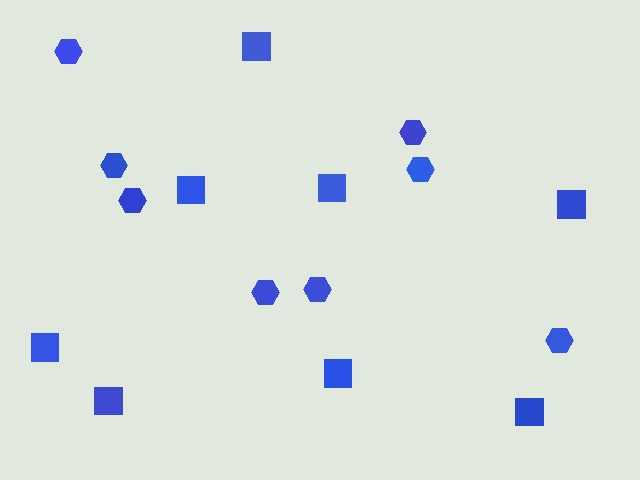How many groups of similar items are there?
There are 2 groups: one group of squares (8) and one group of hexagons (8).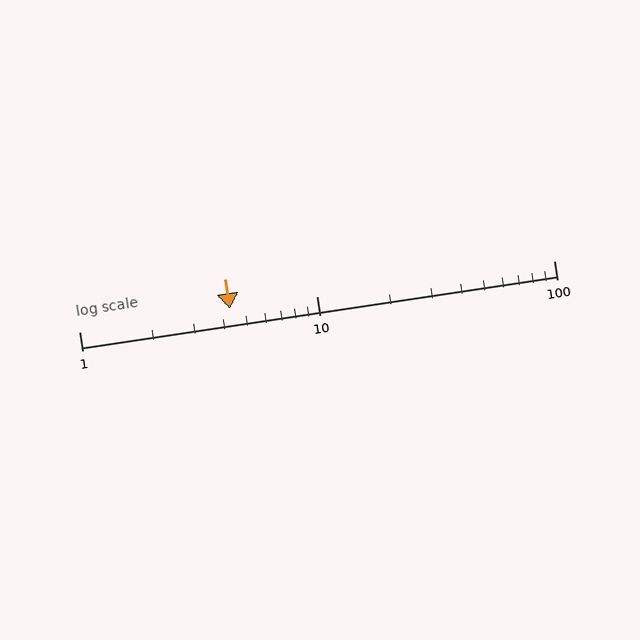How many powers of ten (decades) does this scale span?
The scale spans 2 decades, from 1 to 100.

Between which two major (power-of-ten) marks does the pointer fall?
The pointer is between 1 and 10.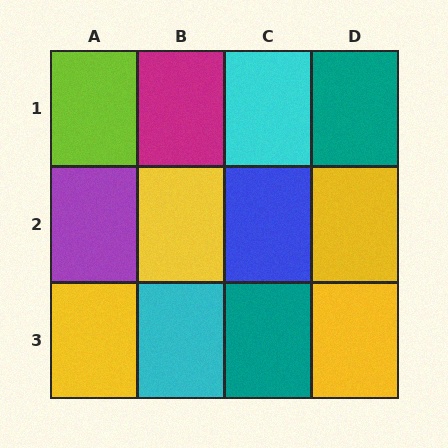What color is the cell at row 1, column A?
Lime.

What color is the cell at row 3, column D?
Yellow.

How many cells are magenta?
1 cell is magenta.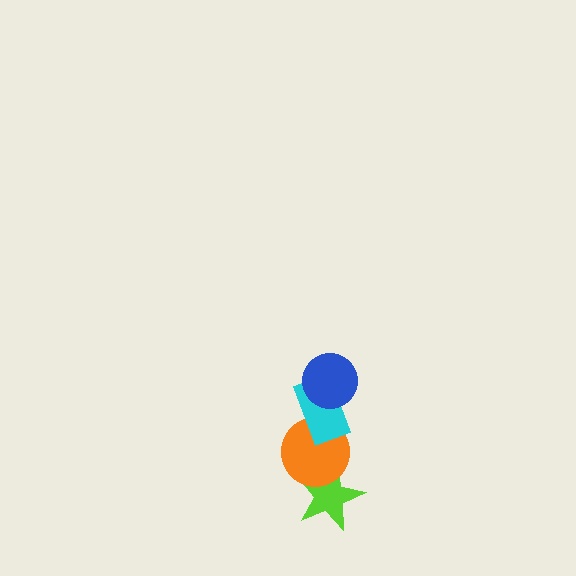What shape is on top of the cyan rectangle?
The blue circle is on top of the cyan rectangle.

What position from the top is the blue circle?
The blue circle is 1st from the top.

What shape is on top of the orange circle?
The cyan rectangle is on top of the orange circle.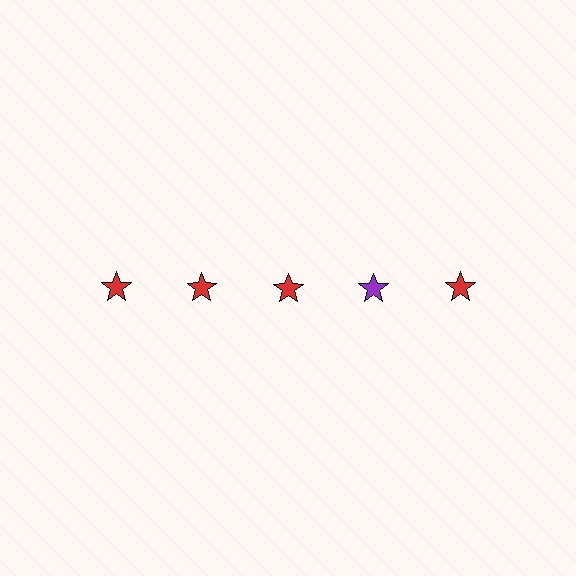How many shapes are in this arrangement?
There are 5 shapes arranged in a grid pattern.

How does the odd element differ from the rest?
It has a different color: purple instead of red.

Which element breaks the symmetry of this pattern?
The purple star in the top row, second from right column breaks the symmetry. All other shapes are red stars.